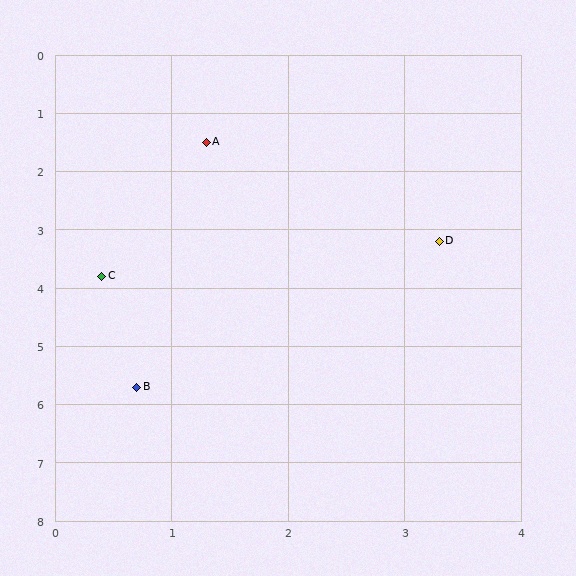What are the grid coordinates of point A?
Point A is at approximately (1.3, 1.5).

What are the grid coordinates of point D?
Point D is at approximately (3.3, 3.2).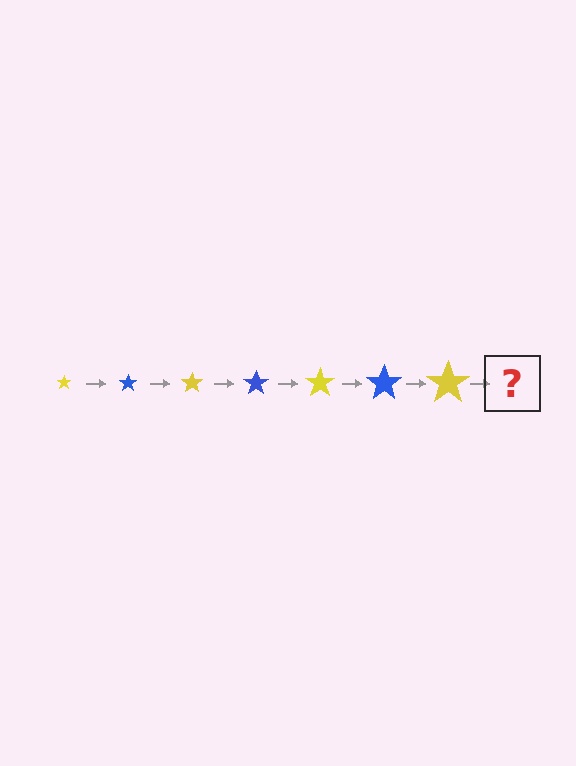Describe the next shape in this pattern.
It should be a blue star, larger than the previous one.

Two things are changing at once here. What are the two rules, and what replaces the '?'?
The two rules are that the star grows larger each step and the color cycles through yellow and blue. The '?' should be a blue star, larger than the previous one.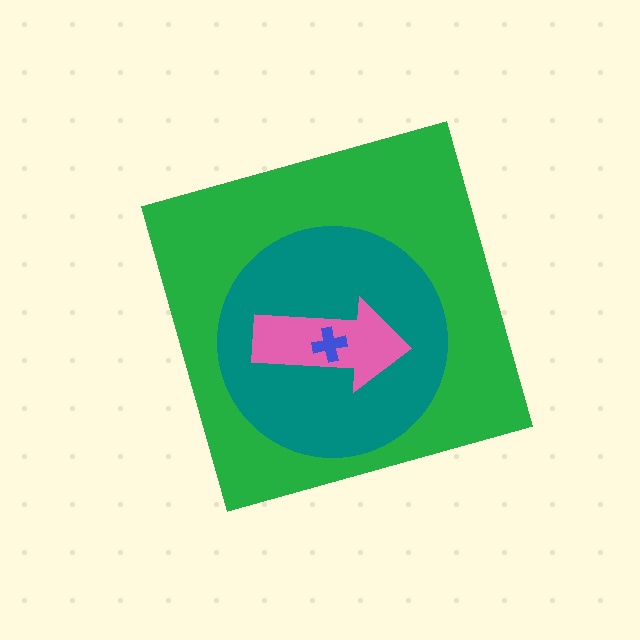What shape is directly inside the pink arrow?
The blue cross.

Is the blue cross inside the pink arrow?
Yes.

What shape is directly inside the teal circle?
The pink arrow.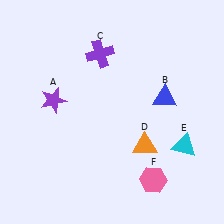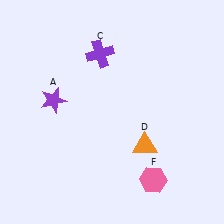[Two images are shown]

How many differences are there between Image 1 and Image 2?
There are 2 differences between the two images.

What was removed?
The blue triangle (B), the cyan triangle (E) were removed in Image 2.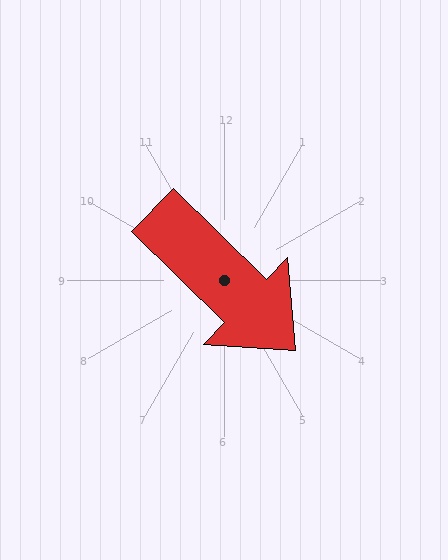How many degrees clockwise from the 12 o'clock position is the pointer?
Approximately 134 degrees.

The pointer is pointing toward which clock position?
Roughly 4 o'clock.